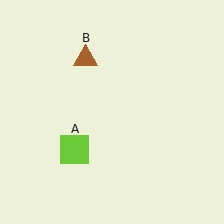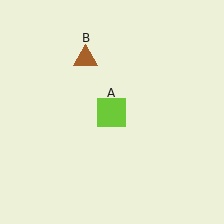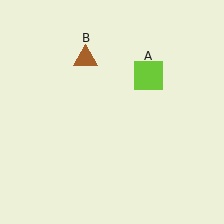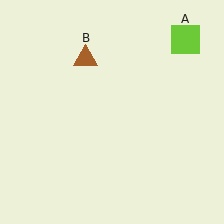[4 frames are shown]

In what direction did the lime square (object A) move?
The lime square (object A) moved up and to the right.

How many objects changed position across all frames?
1 object changed position: lime square (object A).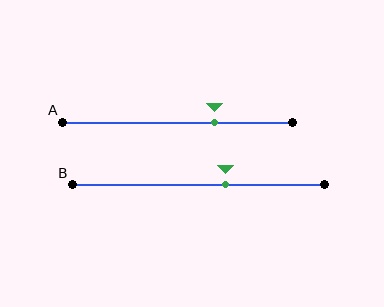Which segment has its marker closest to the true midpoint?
Segment B has its marker closest to the true midpoint.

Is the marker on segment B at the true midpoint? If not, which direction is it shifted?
No, the marker on segment B is shifted to the right by about 11% of the segment length.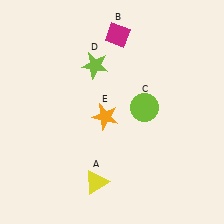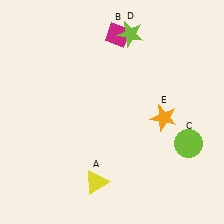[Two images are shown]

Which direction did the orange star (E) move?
The orange star (E) moved right.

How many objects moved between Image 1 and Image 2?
3 objects moved between the two images.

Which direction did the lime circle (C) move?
The lime circle (C) moved right.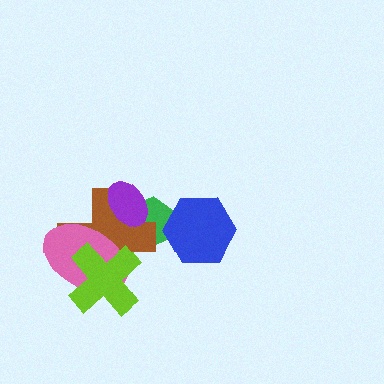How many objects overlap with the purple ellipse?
2 objects overlap with the purple ellipse.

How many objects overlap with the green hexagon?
3 objects overlap with the green hexagon.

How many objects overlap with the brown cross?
4 objects overlap with the brown cross.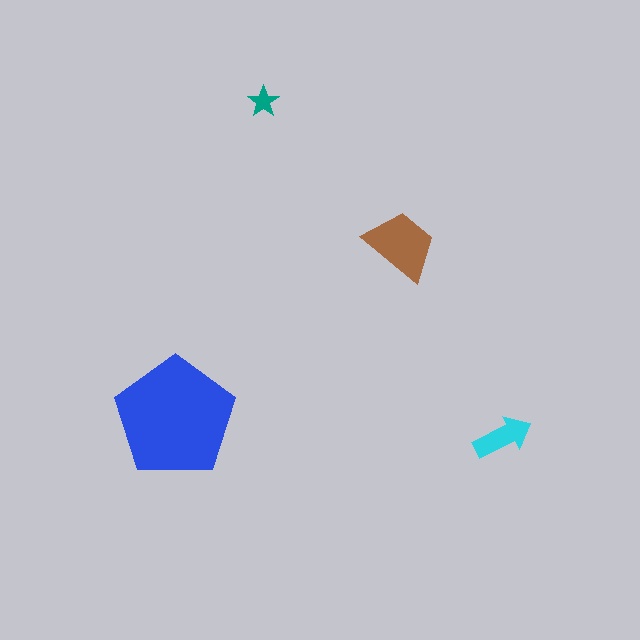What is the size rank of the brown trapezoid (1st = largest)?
2nd.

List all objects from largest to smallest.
The blue pentagon, the brown trapezoid, the cyan arrow, the teal star.